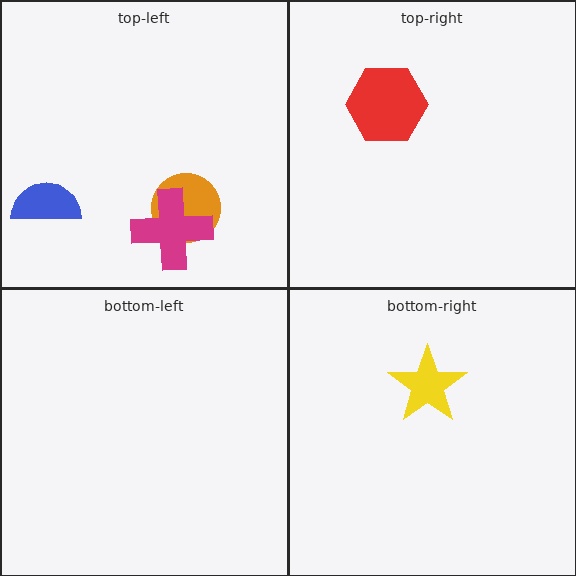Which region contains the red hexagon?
The top-right region.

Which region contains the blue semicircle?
The top-left region.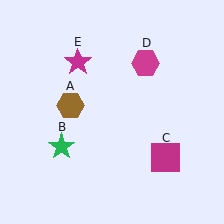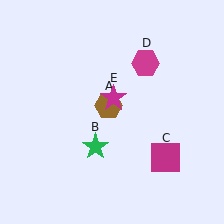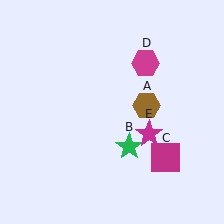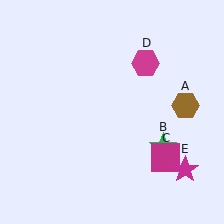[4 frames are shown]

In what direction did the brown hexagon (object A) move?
The brown hexagon (object A) moved right.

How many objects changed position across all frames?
3 objects changed position: brown hexagon (object A), green star (object B), magenta star (object E).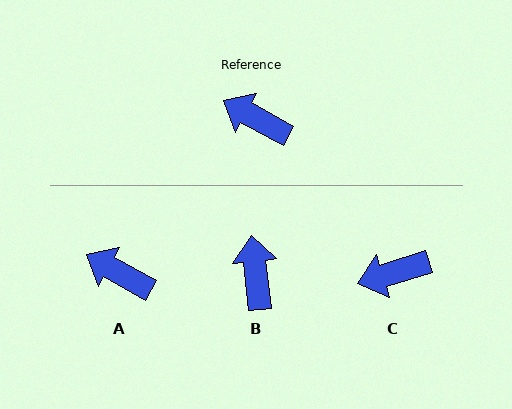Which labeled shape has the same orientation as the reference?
A.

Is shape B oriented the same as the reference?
No, it is off by about 55 degrees.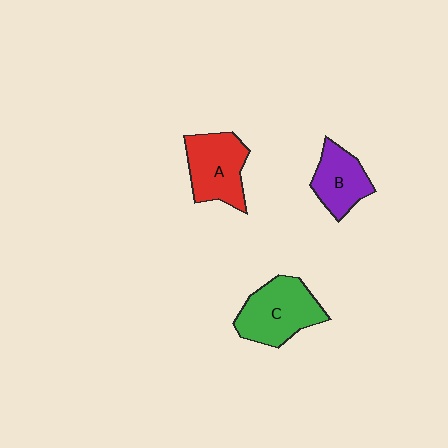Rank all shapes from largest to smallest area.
From largest to smallest: C (green), A (red), B (purple).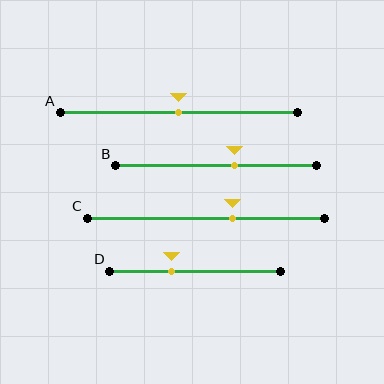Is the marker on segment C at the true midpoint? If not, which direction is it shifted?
No, the marker on segment C is shifted to the right by about 12% of the segment length.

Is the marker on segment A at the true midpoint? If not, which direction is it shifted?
Yes, the marker on segment A is at the true midpoint.